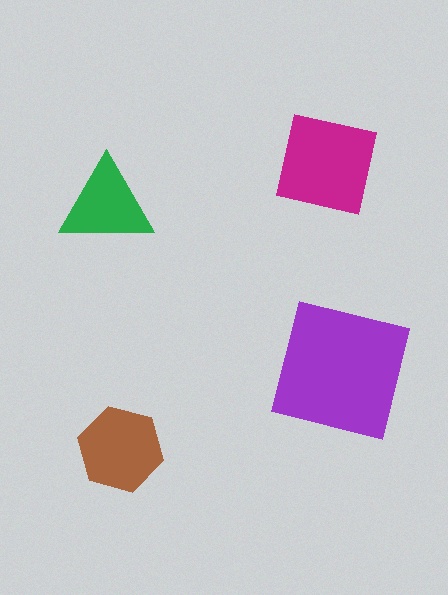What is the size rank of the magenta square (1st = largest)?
2nd.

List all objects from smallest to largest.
The green triangle, the brown hexagon, the magenta square, the purple square.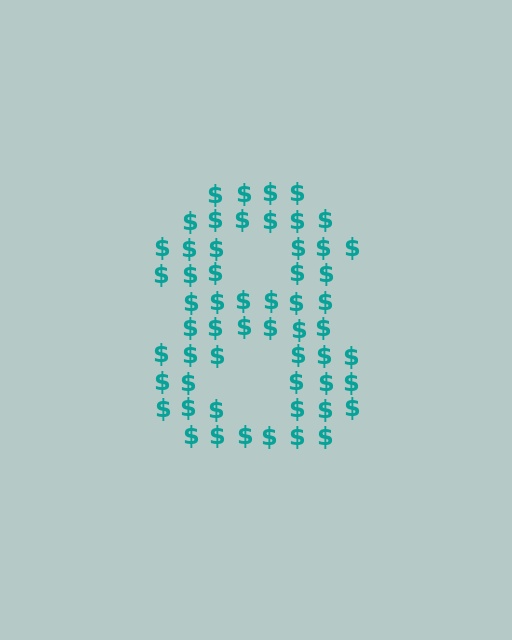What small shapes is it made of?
It is made of small dollar signs.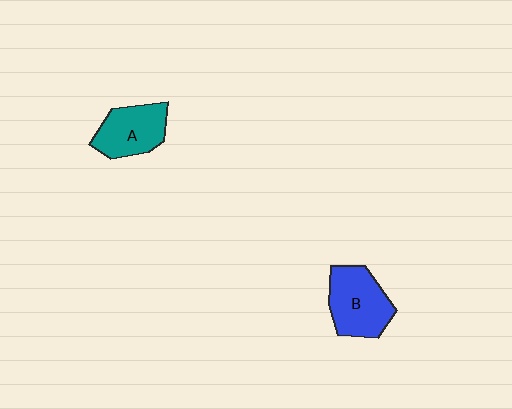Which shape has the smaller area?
Shape A (teal).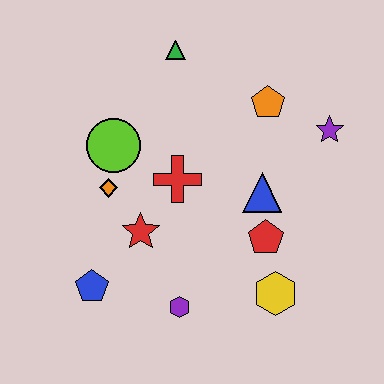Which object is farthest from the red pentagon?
The green triangle is farthest from the red pentagon.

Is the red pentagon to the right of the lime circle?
Yes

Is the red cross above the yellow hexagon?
Yes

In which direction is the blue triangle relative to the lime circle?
The blue triangle is to the right of the lime circle.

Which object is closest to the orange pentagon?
The purple star is closest to the orange pentagon.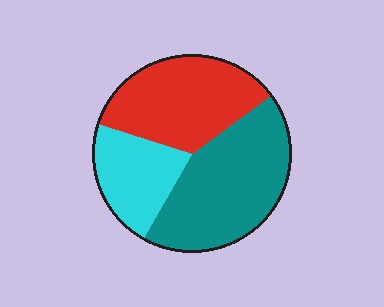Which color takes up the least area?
Cyan, at roughly 20%.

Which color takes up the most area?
Teal, at roughly 45%.